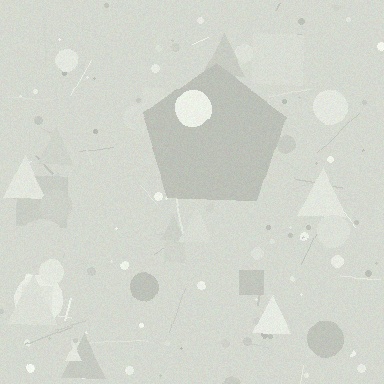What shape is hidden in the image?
A pentagon is hidden in the image.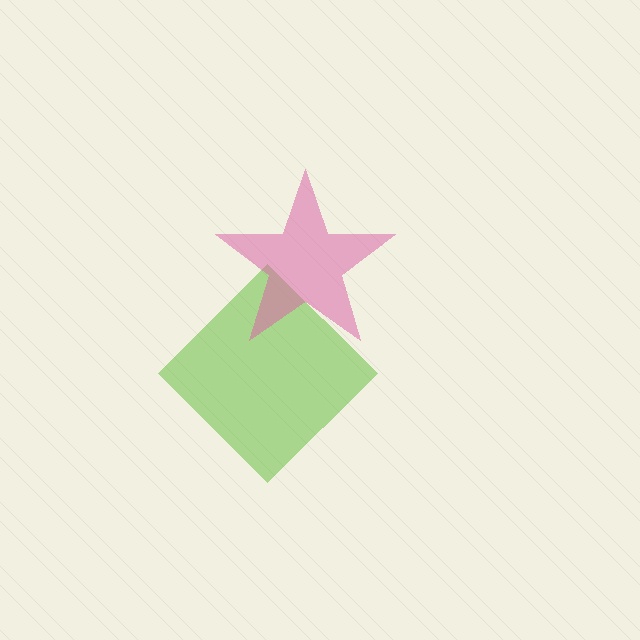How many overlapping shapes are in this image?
There are 2 overlapping shapes in the image.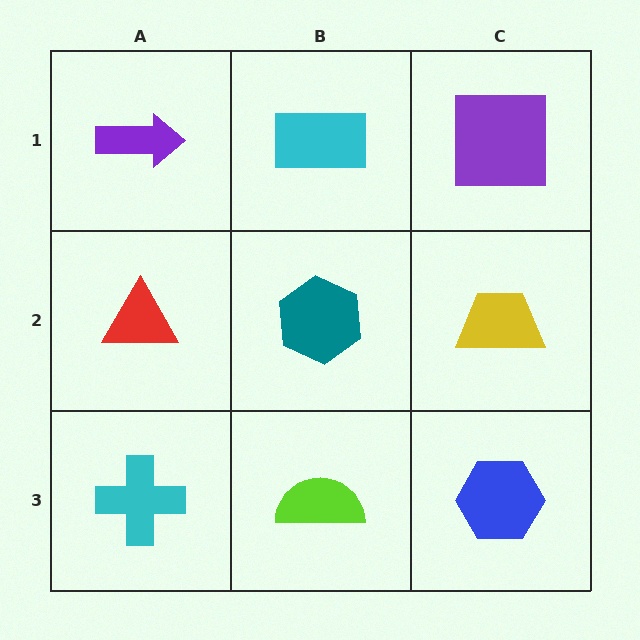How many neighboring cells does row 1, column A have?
2.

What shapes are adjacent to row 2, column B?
A cyan rectangle (row 1, column B), a lime semicircle (row 3, column B), a red triangle (row 2, column A), a yellow trapezoid (row 2, column C).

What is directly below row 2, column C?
A blue hexagon.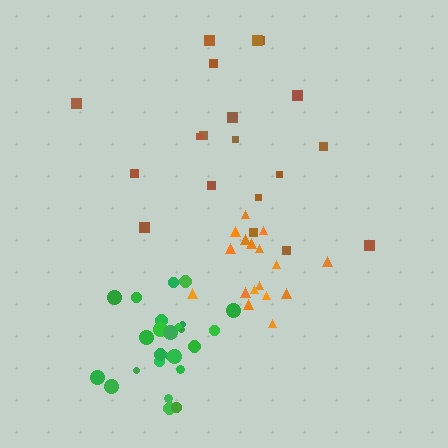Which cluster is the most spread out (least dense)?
Brown.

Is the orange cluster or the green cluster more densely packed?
Orange.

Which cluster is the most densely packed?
Orange.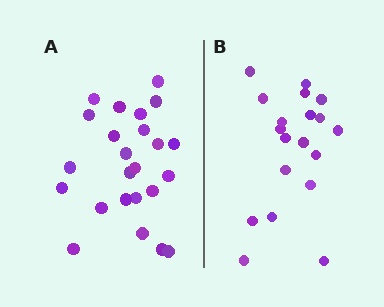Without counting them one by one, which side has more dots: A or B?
Region A (the left region) has more dots.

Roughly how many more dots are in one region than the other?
Region A has about 5 more dots than region B.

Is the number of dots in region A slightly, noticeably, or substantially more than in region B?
Region A has noticeably more, but not dramatically so. The ratio is roughly 1.3 to 1.